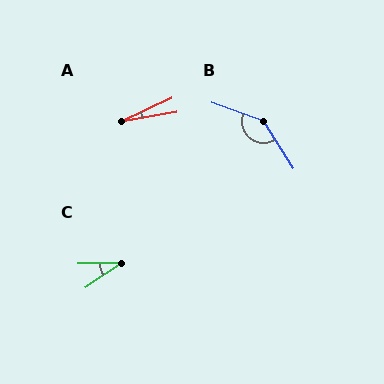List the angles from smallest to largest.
A (15°), C (33°), B (142°).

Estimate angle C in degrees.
Approximately 33 degrees.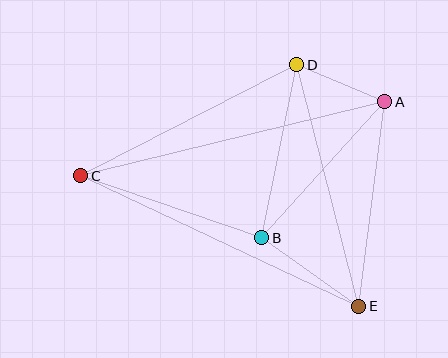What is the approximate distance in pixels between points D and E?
The distance between D and E is approximately 249 pixels.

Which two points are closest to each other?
Points A and D are closest to each other.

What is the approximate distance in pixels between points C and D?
The distance between C and D is approximately 243 pixels.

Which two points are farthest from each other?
Points A and C are farthest from each other.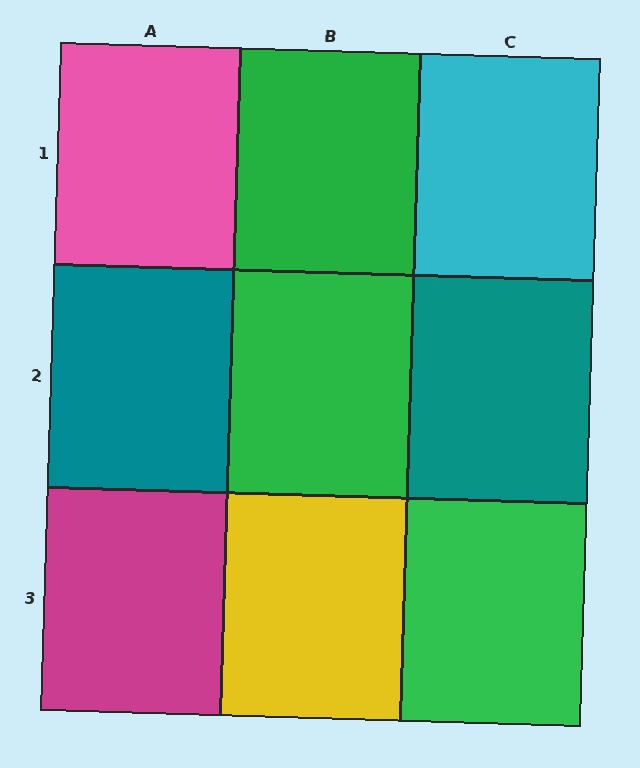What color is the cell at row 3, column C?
Green.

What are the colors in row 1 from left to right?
Pink, green, cyan.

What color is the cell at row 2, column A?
Teal.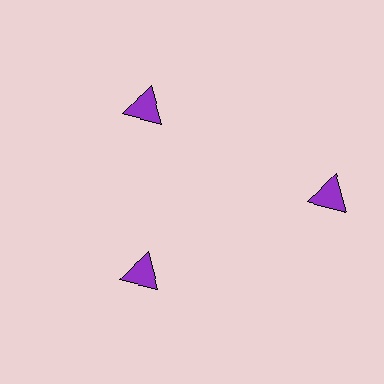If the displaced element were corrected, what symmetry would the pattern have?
It would have 3-fold rotational symmetry — the pattern would map onto itself every 120 degrees.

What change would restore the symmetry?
The symmetry would be restored by moving it inward, back onto the ring so that all 3 triangles sit at equal angles and equal distance from the center.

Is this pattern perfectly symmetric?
No. The 3 purple triangles are arranged in a ring, but one element near the 3 o'clock position is pushed outward from the center, breaking the 3-fold rotational symmetry.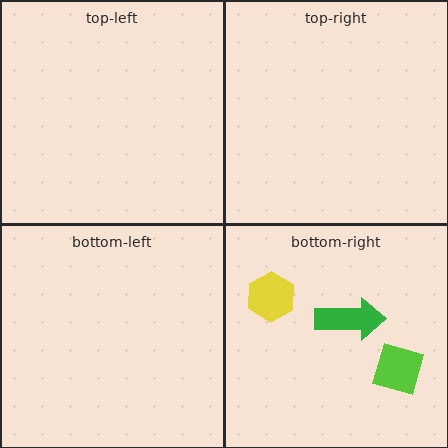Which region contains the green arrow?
The bottom-right region.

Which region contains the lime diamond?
The bottom-right region.